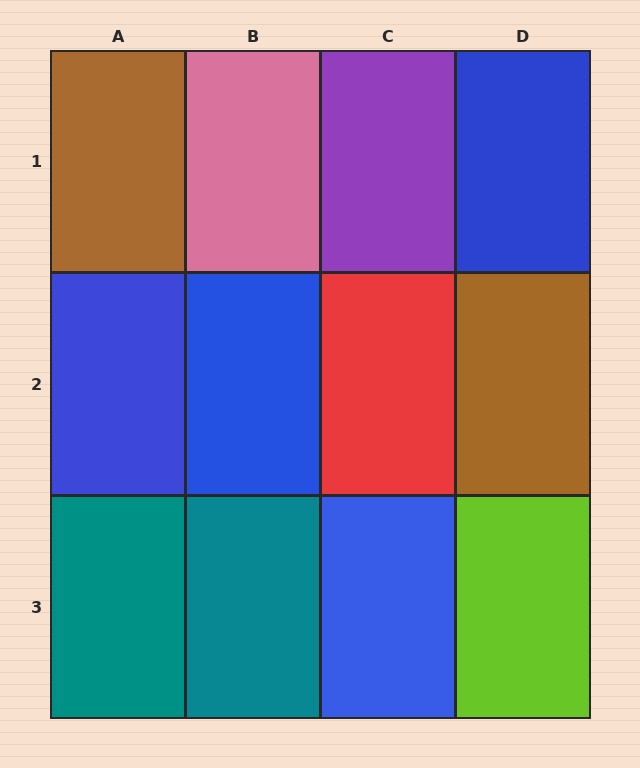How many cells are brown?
2 cells are brown.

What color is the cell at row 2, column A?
Blue.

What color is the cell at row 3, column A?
Teal.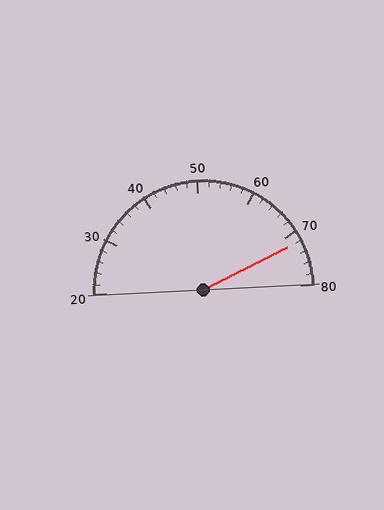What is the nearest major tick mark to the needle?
The nearest major tick mark is 70.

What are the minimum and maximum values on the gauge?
The gauge ranges from 20 to 80.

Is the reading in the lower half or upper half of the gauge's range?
The reading is in the upper half of the range (20 to 80).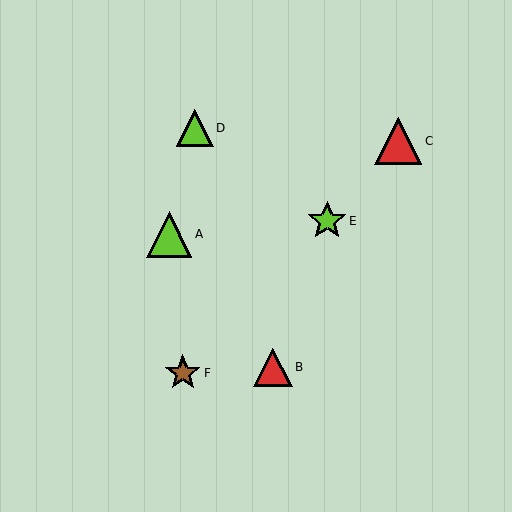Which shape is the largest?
The red triangle (labeled C) is the largest.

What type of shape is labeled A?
Shape A is a lime triangle.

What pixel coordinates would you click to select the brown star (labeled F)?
Click at (183, 373) to select the brown star F.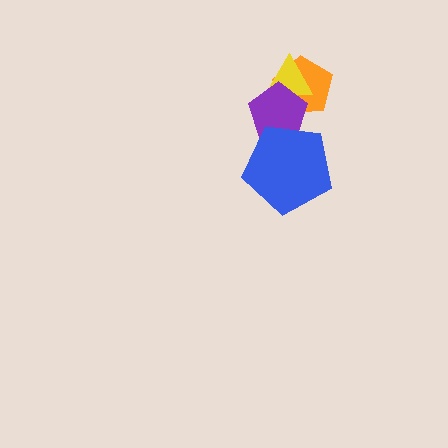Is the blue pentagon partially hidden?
No, no other shape covers it.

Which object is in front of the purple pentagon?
The blue pentagon is in front of the purple pentagon.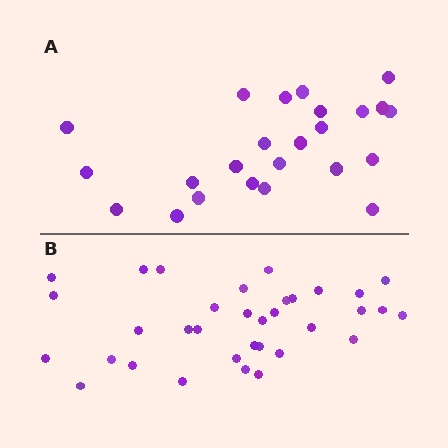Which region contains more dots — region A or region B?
Region B (the bottom region) has more dots.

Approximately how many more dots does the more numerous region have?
Region B has roughly 10 or so more dots than region A.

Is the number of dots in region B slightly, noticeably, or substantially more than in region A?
Region B has noticeably more, but not dramatically so. The ratio is roughly 1.4 to 1.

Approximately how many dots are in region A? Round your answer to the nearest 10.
About 20 dots. (The exact count is 24, which rounds to 20.)